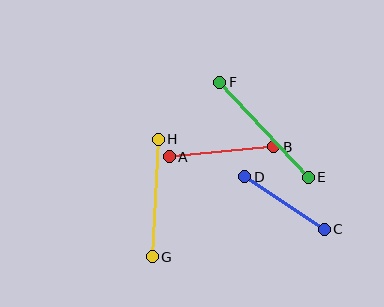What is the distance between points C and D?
The distance is approximately 95 pixels.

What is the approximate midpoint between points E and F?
The midpoint is at approximately (264, 130) pixels.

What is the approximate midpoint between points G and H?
The midpoint is at approximately (155, 198) pixels.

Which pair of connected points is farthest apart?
Points E and F are farthest apart.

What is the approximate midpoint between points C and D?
The midpoint is at approximately (284, 203) pixels.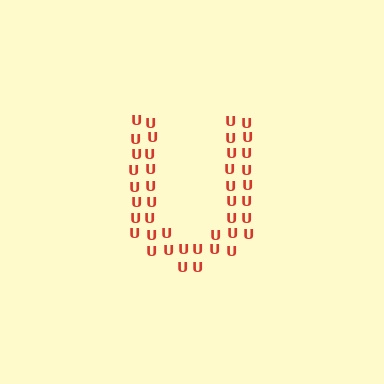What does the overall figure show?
The overall figure shows the letter U.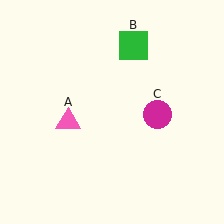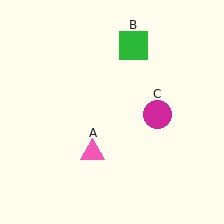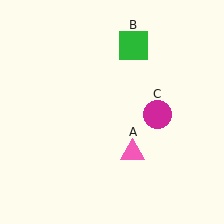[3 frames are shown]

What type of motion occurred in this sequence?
The pink triangle (object A) rotated counterclockwise around the center of the scene.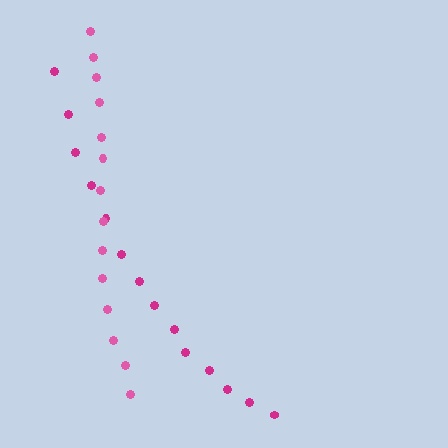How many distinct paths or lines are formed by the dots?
There are 2 distinct paths.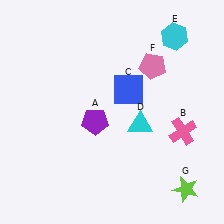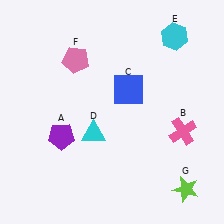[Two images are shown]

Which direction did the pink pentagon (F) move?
The pink pentagon (F) moved left.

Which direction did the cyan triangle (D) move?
The cyan triangle (D) moved left.